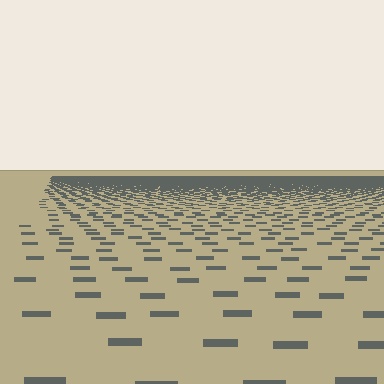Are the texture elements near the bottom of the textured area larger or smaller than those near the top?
Larger. Near the bottom, elements are closer to the viewer and appear at a bigger on-screen size.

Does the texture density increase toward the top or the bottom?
Density increases toward the top.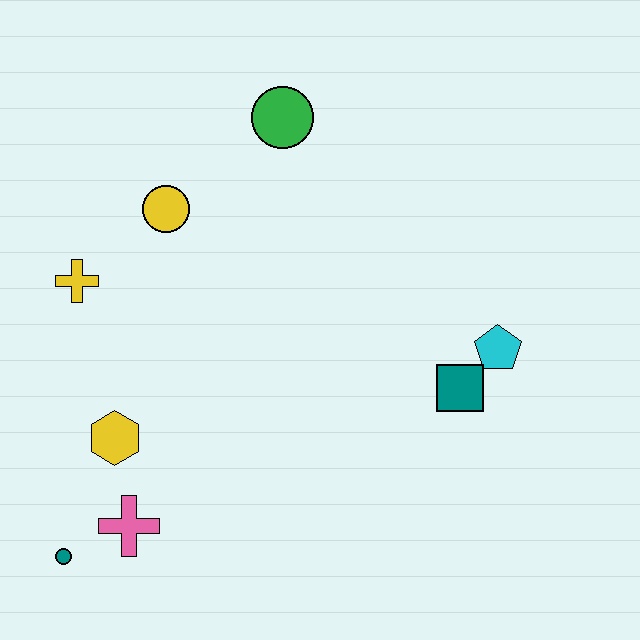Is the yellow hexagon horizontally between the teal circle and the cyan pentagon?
Yes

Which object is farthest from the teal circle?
The green circle is farthest from the teal circle.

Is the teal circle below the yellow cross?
Yes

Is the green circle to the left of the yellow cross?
No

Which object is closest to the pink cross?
The teal circle is closest to the pink cross.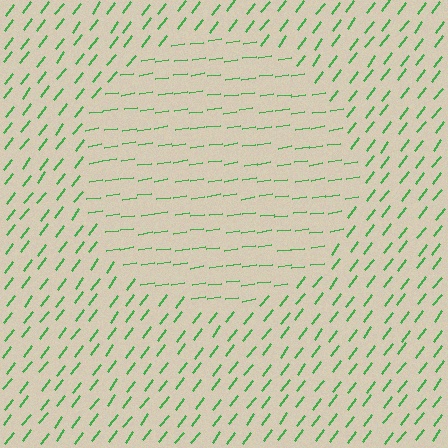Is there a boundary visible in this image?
Yes, there is a texture boundary formed by a change in line orientation.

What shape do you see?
I see a circle.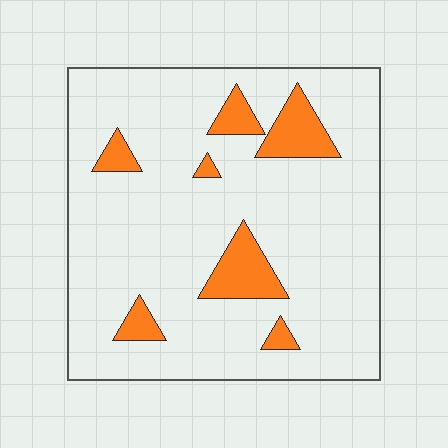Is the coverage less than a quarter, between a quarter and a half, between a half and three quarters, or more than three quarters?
Less than a quarter.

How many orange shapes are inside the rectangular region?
7.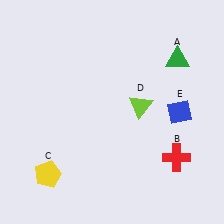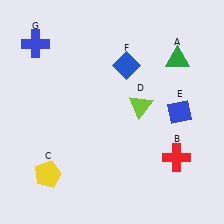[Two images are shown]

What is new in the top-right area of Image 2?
A blue diamond (F) was added in the top-right area of Image 2.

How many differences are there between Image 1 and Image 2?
There are 2 differences between the two images.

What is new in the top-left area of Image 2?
A blue cross (G) was added in the top-left area of Image 2.